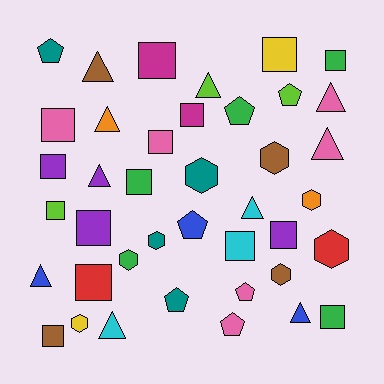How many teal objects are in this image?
There are 4 teal objects.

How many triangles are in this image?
There are 10 triangles.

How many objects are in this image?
There are 40 objects.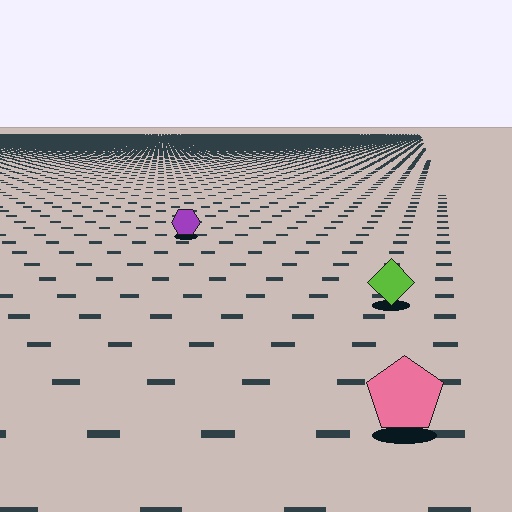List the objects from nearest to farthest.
From nearest to farthest: the pink pentagon, the lime diamond, the purple hexagon.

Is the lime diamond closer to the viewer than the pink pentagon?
No. The pink pentagon is closer — you can tell from the texture gradient: the ground texture is coarser near it.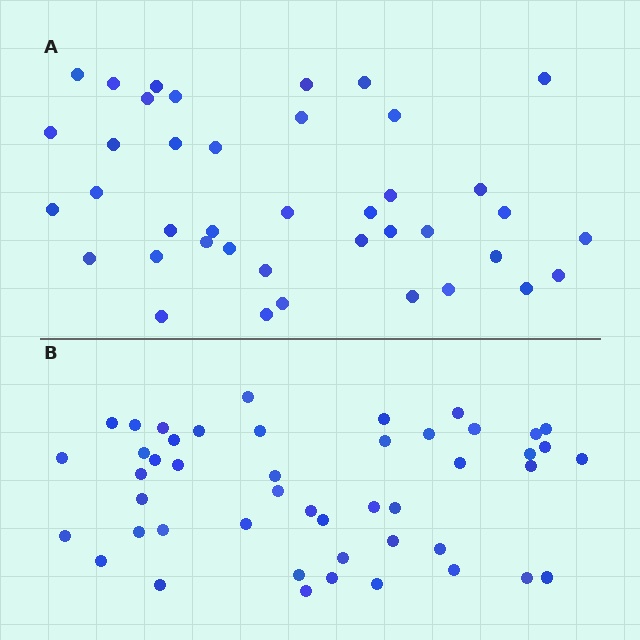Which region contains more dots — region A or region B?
Region B (the bottom region) has more dots.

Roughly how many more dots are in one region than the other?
Region B has roughly 8 or so more dots than region A.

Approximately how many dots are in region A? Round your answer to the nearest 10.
About 40 dots.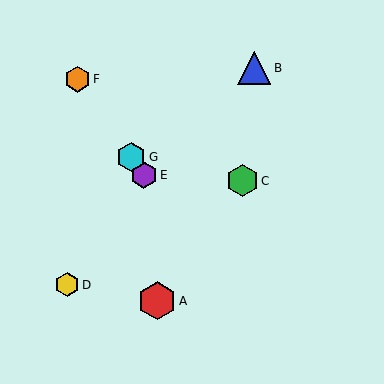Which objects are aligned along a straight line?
Objects E, F, G are aligned along a straight line.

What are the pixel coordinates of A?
Object A is at (157, 301).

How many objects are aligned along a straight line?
3 objects (E, F, G) are aligned along a straight line.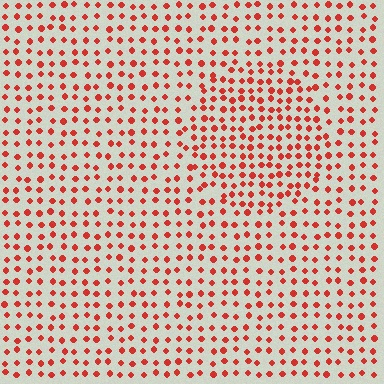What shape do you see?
I see a circle.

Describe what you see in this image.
The image contains small red elements arranged at two different densities. A circle-shaped region is visible where the elements are more densely packed than the surrounding area.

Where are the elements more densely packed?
The elements are more densely packed inside the circle boundary.